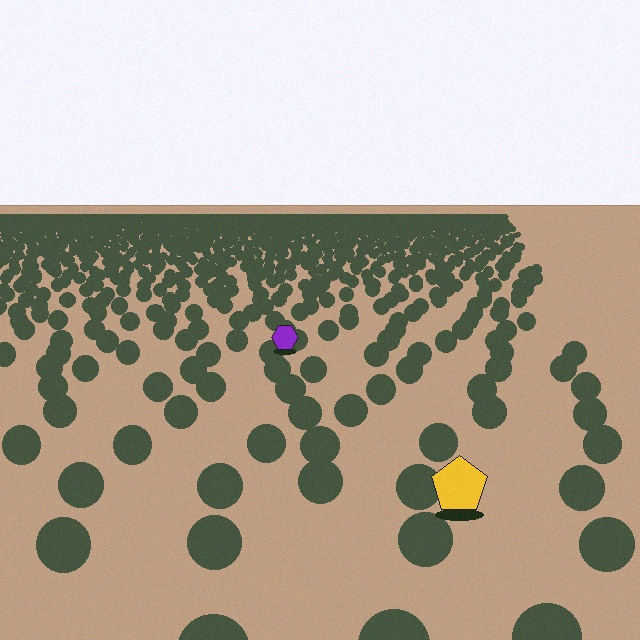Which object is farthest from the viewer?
The purple hexagon is farthest from the viewer. It appears smaller and the ground texture around it is denser.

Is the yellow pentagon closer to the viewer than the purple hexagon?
Yes. The yellow pentagon is closer — you can tell from the texture gradient: the ground texture is coarser near it.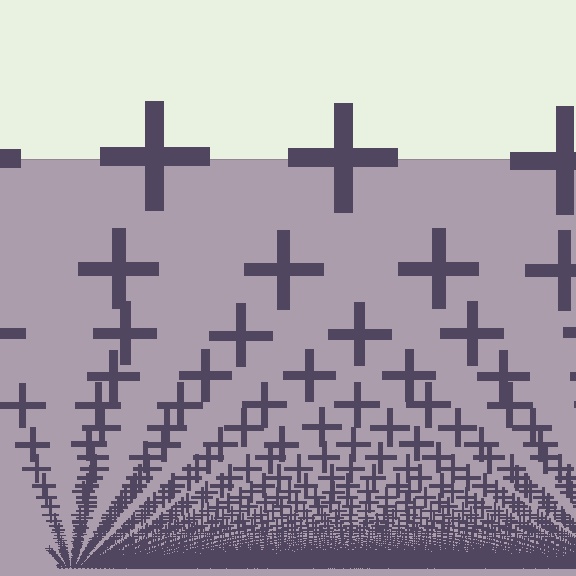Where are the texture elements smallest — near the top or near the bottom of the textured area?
Near the bottom.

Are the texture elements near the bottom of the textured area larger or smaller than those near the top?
Smaller. The gradient is inverted — elements near the bottom are smaller and denser.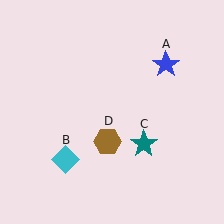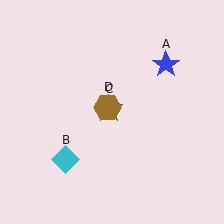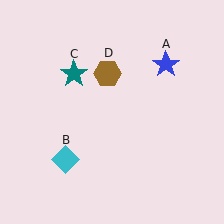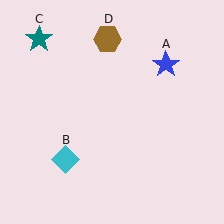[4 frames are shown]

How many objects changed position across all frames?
2 objects changed position: teal star (object C), brown hexagon (object D).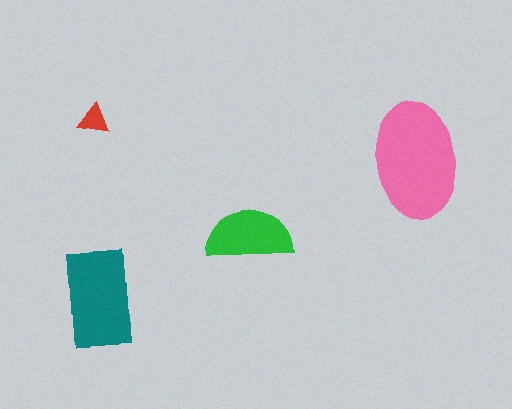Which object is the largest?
The pink ellipse.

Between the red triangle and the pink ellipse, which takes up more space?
The pink ellipse.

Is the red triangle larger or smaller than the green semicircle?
Smaller.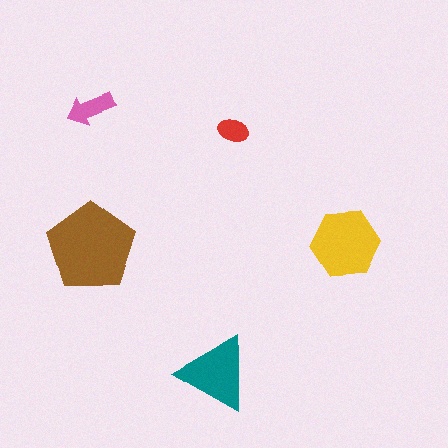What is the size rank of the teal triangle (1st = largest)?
3rd.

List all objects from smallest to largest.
The red ellipse, the pink arrow, the teal triangle, the yellow hexagon, the brown pentagon.